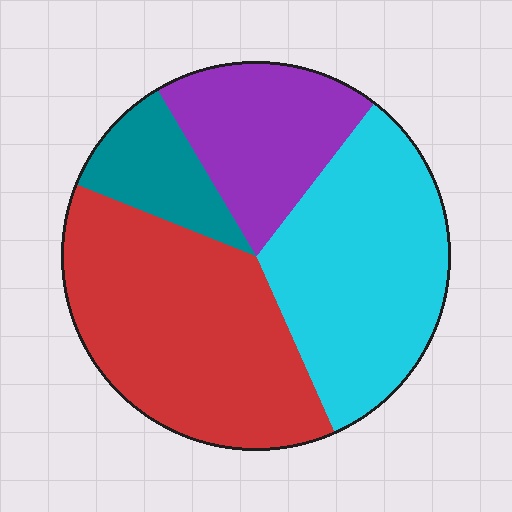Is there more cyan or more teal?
Cyan.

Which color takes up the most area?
Red, at roughly 40%.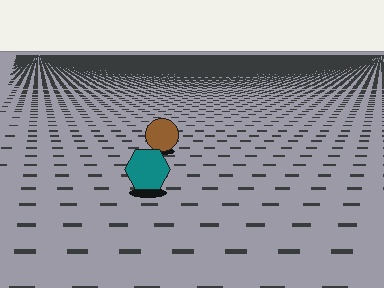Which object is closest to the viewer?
The teal hexagon is closest. The texture marks near it are larger and more spread out.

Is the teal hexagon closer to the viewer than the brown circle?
Yes. The teal hexagon is closer — you can tell from the texture gradient: the ground texture is coarser near it.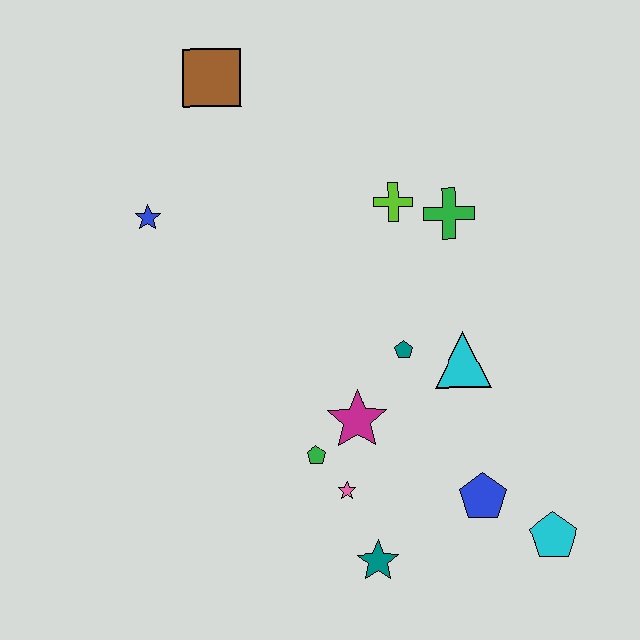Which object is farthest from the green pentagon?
The brown square is farthest from the green pentagon.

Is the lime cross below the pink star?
No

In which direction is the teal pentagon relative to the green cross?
The teal pentagon is below the green cross.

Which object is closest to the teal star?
The pink star is closest to the teal star.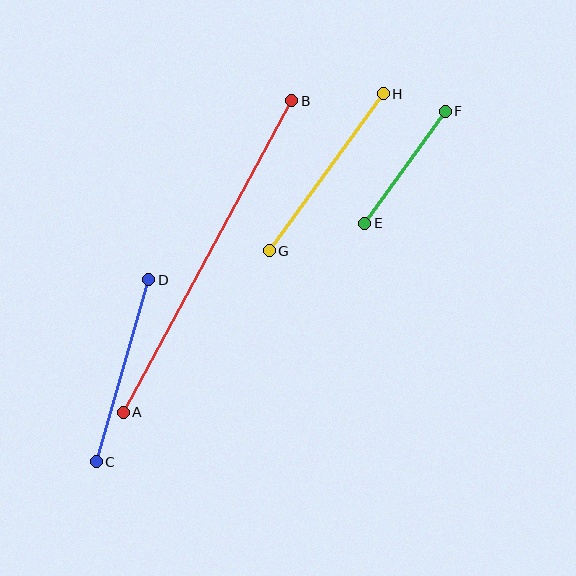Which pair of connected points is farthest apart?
Points A and B are farthest apart.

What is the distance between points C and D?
The distance is approximately 189 pixels.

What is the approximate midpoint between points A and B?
The midpoint is at approximately (208, 256) pixels.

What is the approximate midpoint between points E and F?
The midpoint is at approximately (405, 167) pixels.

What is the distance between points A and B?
The distance is approximately 354 pixels.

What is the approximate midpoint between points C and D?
The midpoint is at approximately (122, 370) pixels.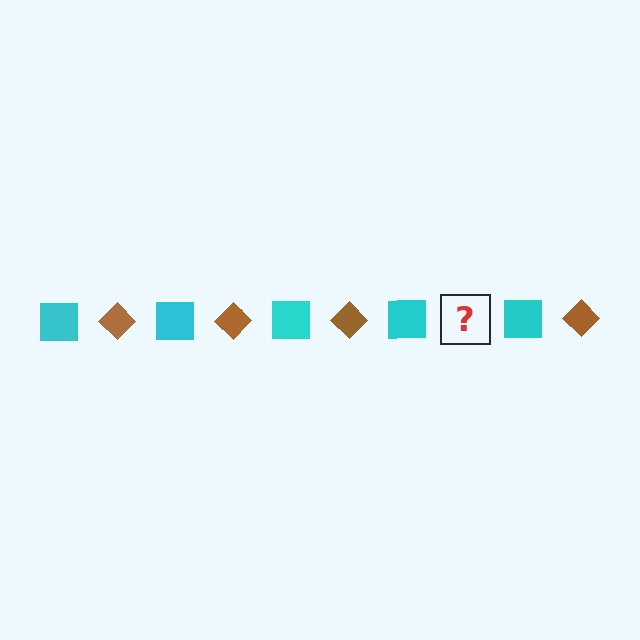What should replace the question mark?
The question mark should be replaced with a brown diamond.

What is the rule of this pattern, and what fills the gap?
The rule is that the pattern alternates between cyan square and brown diamond. The gap should be filled with a brown diamond.